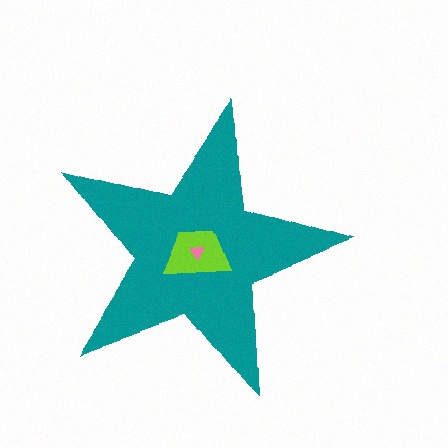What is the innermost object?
The pink triangle.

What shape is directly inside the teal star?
The lime trapezoid.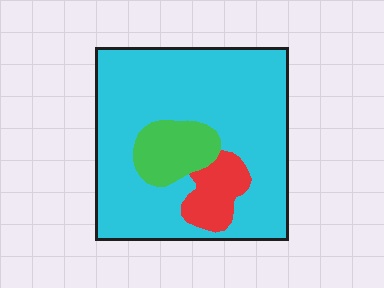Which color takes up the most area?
Cyan, at roughly 80%.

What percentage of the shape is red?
Red covers roughly 10% of the shape.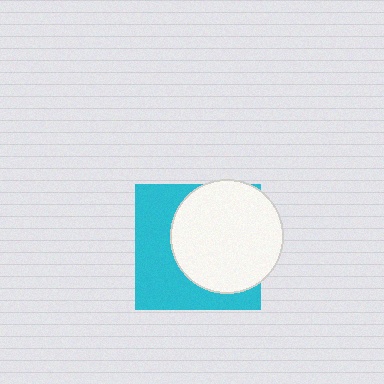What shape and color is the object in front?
The object in front is a white circle.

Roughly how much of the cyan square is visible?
About half of it is visible (roughly 45%).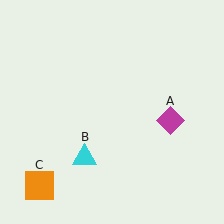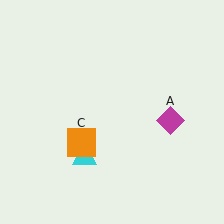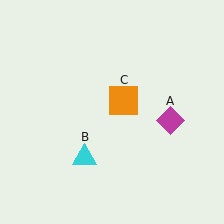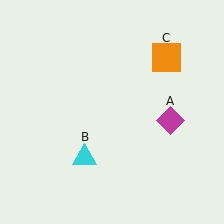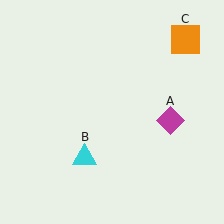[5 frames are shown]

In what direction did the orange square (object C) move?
The orange square (object C) moved up and to the right.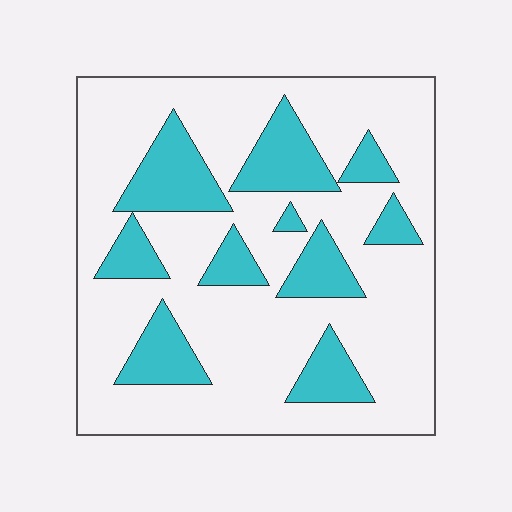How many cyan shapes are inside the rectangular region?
10.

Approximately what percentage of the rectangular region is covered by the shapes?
Approximately 25%.